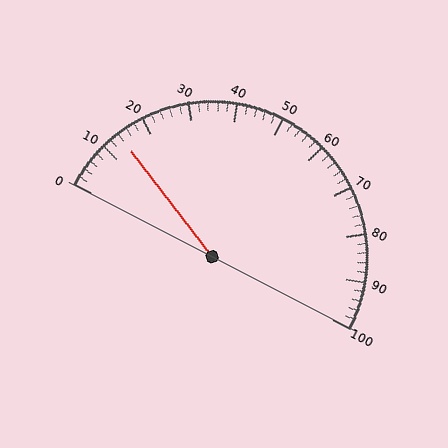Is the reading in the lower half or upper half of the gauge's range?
The reading is in the lower half of the range (0 to 100).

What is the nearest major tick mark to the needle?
The nearest major tick mark is 10.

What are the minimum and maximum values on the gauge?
The gauge ranges from 0 to 100.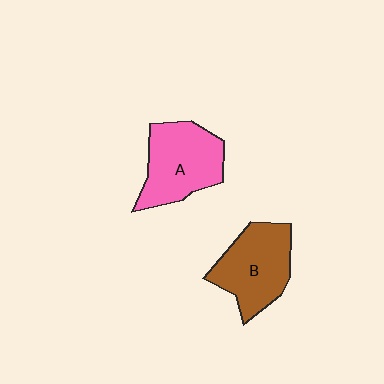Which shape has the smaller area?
Shape B (brown).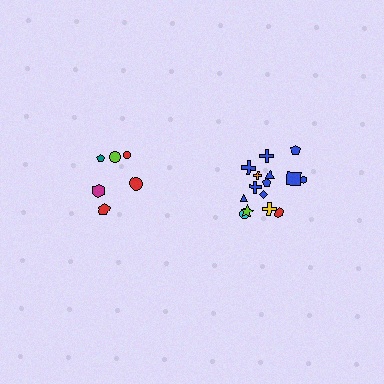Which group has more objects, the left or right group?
The right group.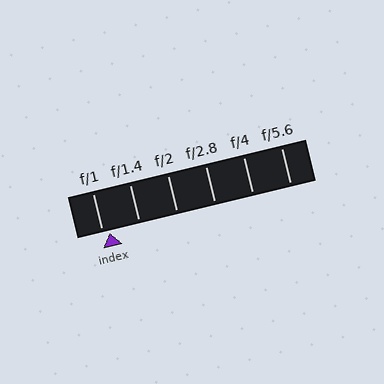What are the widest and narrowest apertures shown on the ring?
The widest aperture shown is f/1 and the narrowest is f/5.6.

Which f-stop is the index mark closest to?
The index mark is closest to f/1.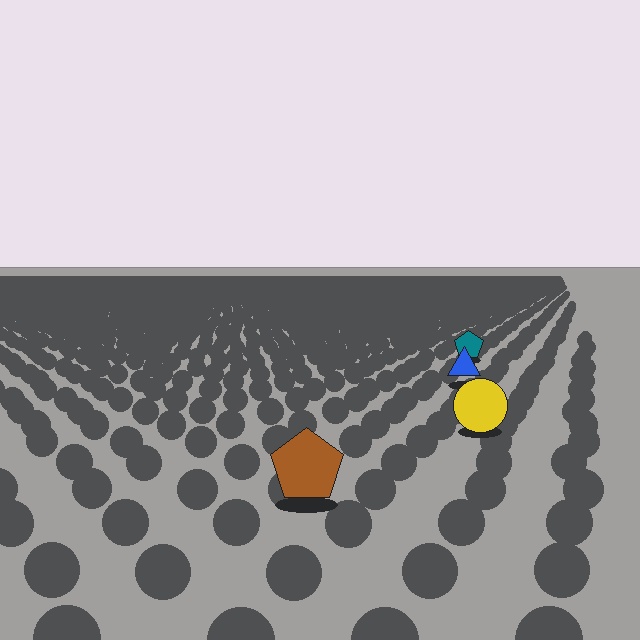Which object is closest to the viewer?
The brown pentagon is closest. The texture marks near it are larger and more spread out.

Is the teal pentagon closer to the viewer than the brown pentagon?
No. The brown pentagon is closer — you can tell from the texture gradient: the ground texture is coarser near it.